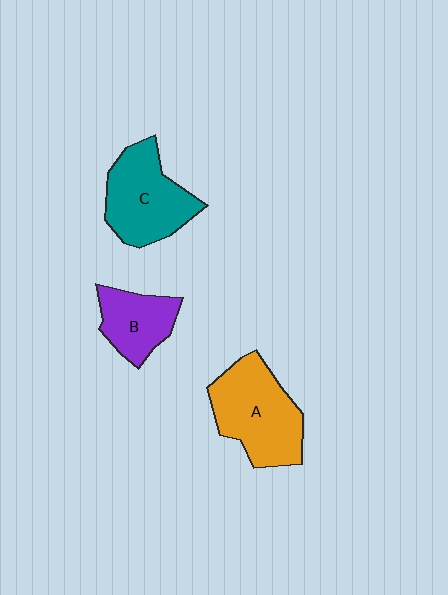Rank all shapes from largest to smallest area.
From largest to smallest: A (orange), C (teal), B (purple).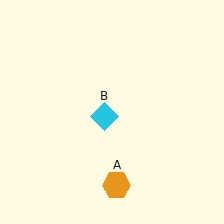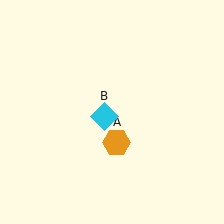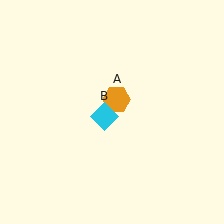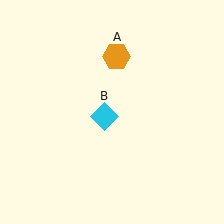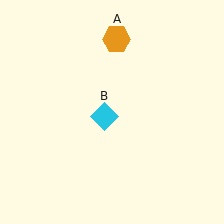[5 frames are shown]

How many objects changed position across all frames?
1 object changed position: orange hexagon (object A).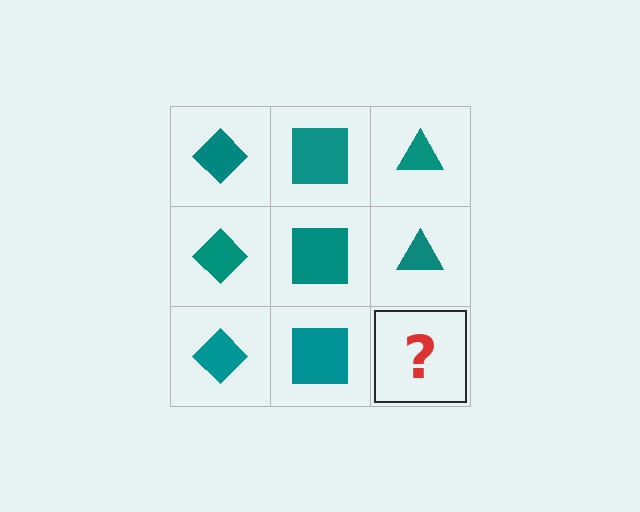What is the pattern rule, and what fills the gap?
The rule is that each column has a consistent shape. The gap should be filled with a teal triangle.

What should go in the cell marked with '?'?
The missing cell should contain a teal triangle.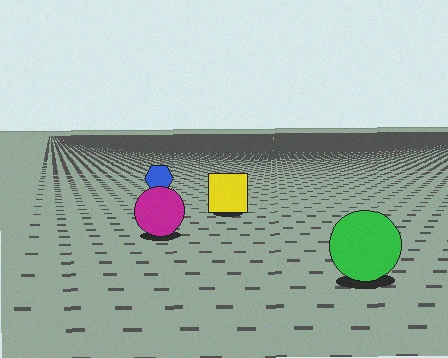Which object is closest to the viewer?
The green circle is closest. The texture marks near it are larger and more spread out.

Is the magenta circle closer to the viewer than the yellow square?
Yes. The magenta circle is closer — you can tell from the texture gradient: the ground texture is coarser near it.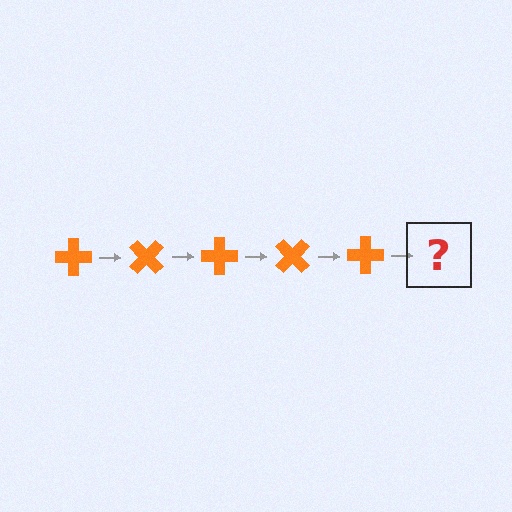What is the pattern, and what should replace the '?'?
The pattern is that the cross rotates 45 degrees each step. The '?' should be an orange cross rotated 225 degrees.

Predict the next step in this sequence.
The next step is an orange cross rotated 225 degrees.